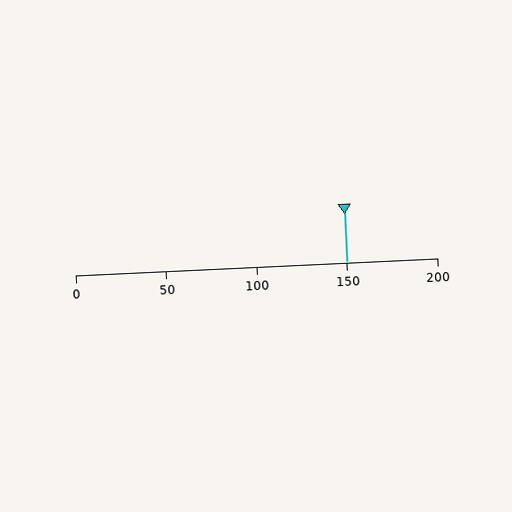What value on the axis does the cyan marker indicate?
The marker indicates approximately 150.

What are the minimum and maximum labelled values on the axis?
The axis runs from 0 to 200.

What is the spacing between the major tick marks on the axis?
The major ticks are spaced 50 apart.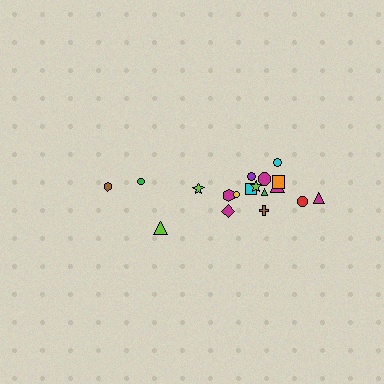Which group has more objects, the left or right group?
The right group.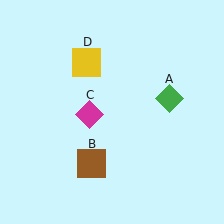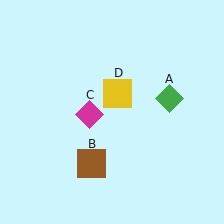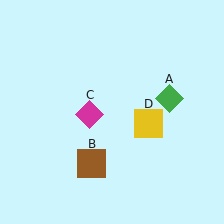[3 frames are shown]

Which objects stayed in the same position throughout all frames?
Green diamond (object A) and brown square (object B) and magenta diamond (object C) remained stationary.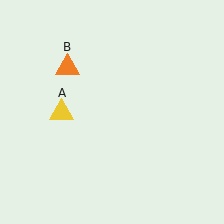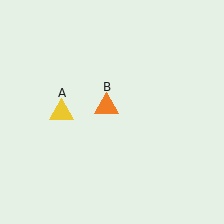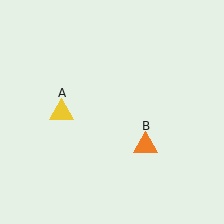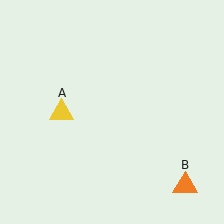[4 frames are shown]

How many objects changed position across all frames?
1 object changed position: orange triangle (object B).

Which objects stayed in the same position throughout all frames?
Yellow triangle (object A) remained stationary.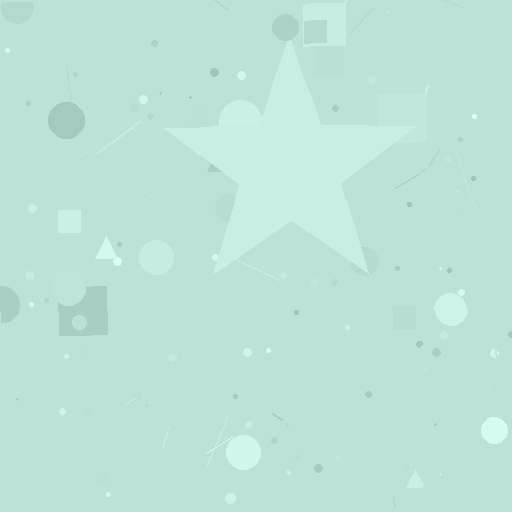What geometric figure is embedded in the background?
A star is embedded in the background.